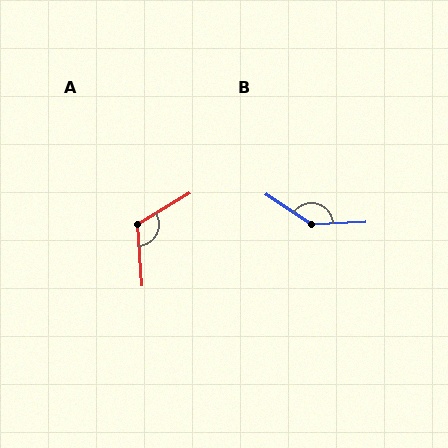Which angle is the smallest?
A, at approximately 117 degrees.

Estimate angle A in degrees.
Approximately 117 degrees.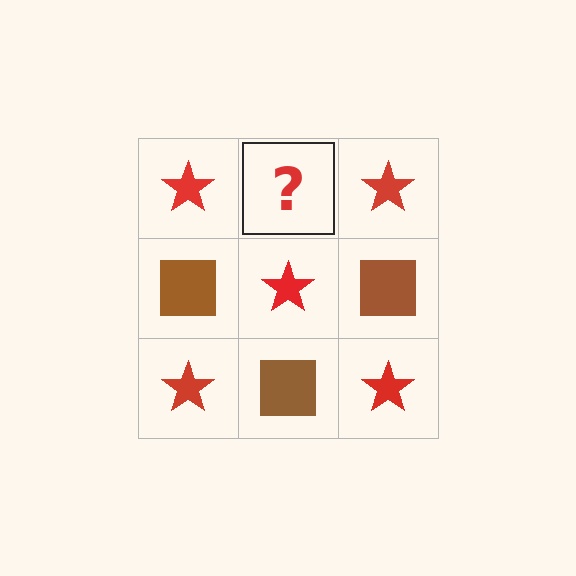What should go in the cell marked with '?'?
The missing cell should contain a brown square.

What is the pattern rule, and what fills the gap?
The rule is that it alternates red star and brown square in a checkerboard pattern. The gap should be filled with a brown square.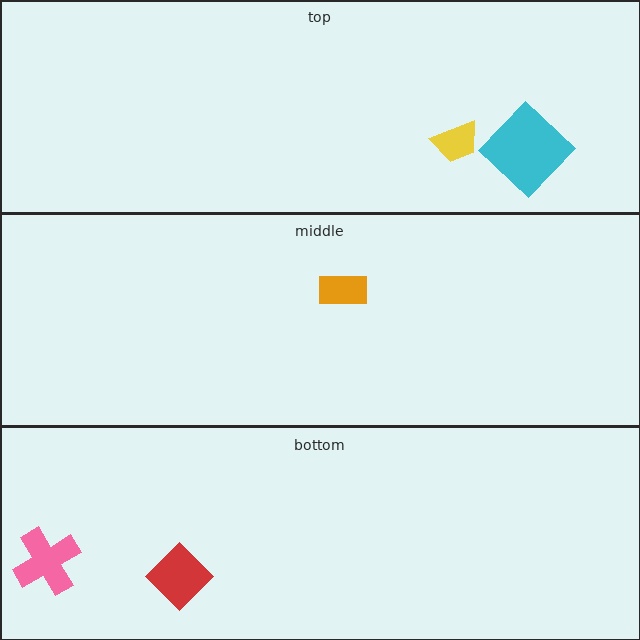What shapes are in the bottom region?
The red diamond, the pink cross.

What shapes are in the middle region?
The orange rectangle.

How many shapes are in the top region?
2.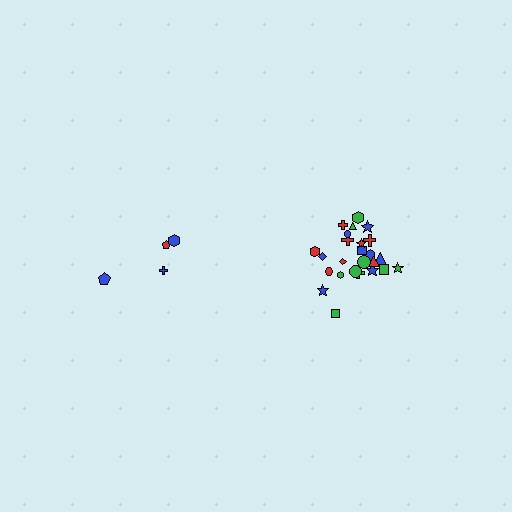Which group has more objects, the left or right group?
The right group.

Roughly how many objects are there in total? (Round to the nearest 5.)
Roughly 30 objects in total.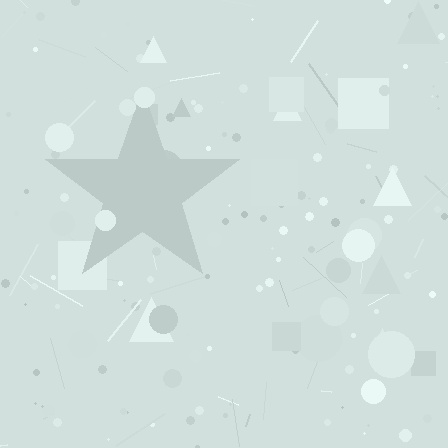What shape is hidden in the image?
A star is hidden in the image.